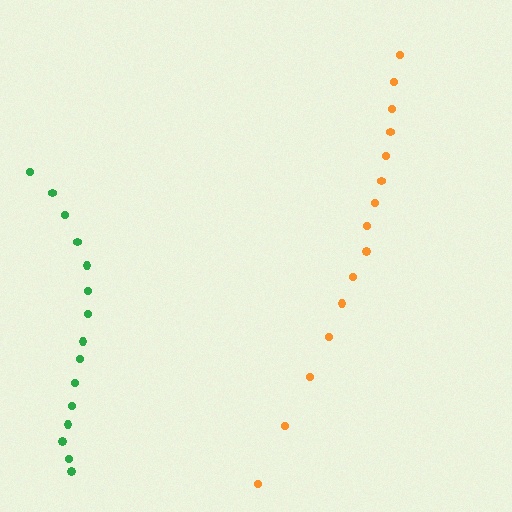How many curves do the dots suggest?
There are 2 distinct paths.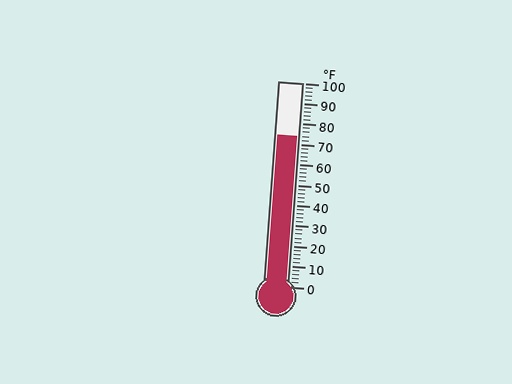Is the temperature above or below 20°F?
The temperature is above 20°F.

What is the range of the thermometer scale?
The thermometer scale ranges from 0°F to 100°F.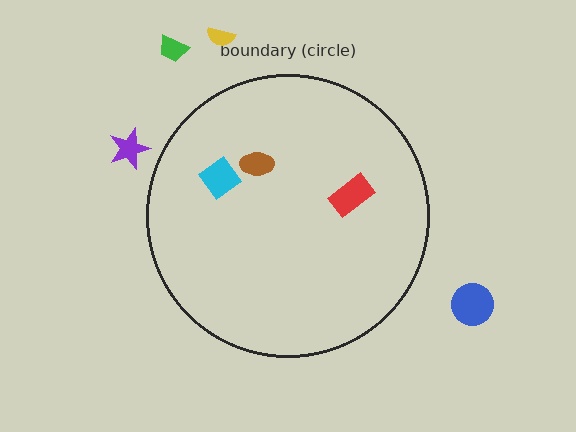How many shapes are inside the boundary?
3 inside, 4 outside.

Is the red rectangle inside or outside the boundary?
Inside.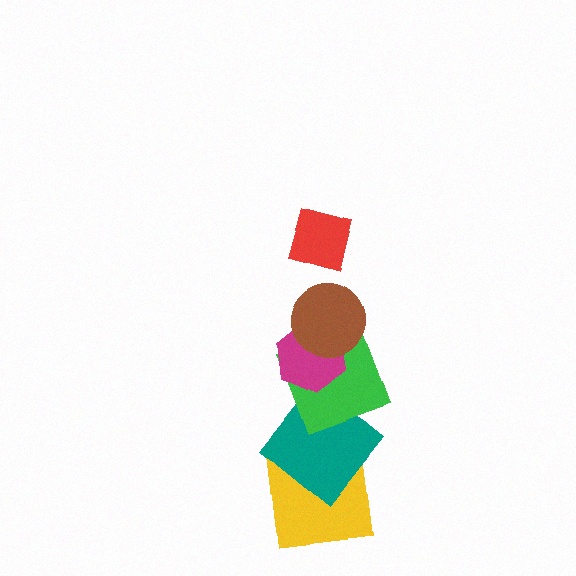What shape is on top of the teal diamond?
The green square is on top of the teal diamond.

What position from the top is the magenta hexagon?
The magenta hexagon is 3rd from the top.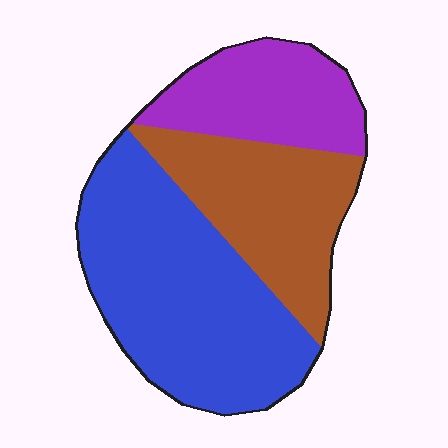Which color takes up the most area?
Blue, at roughly 50%.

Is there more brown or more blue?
Blue.